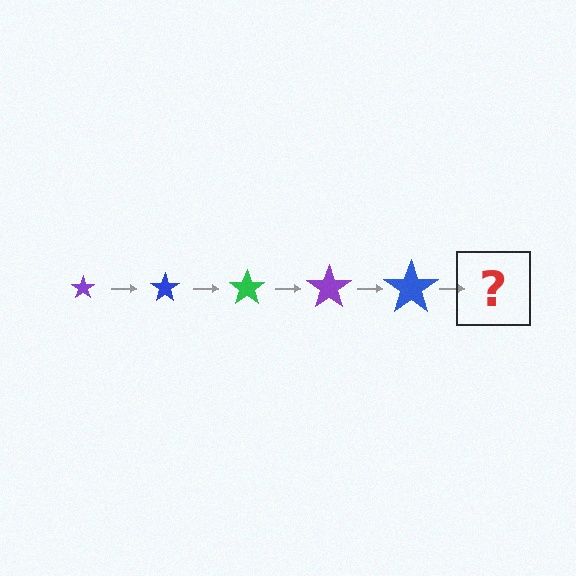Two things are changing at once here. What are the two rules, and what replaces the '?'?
The two rules are that the star grows larger each step and the color cycles through purple, blue, and green. The '?' should be a green star, larger than the previous one.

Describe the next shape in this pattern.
It should be a green star, larger than the previous one.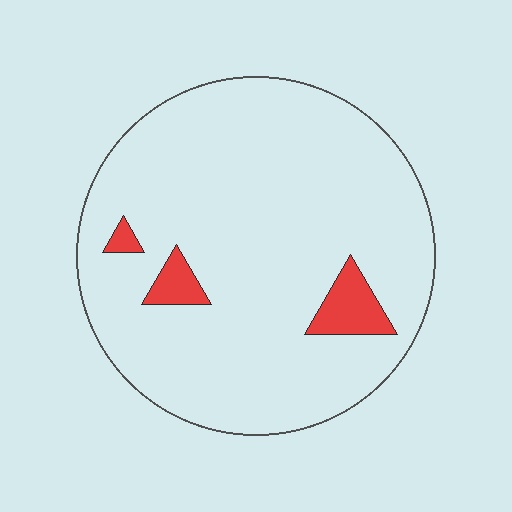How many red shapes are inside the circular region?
3.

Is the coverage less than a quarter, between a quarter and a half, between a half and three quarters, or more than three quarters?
Less than a quarter.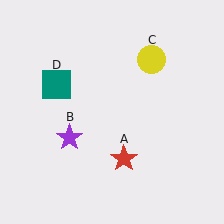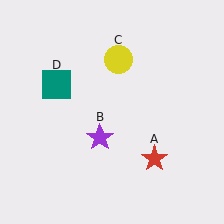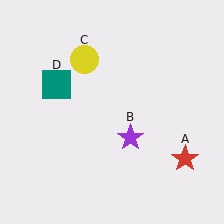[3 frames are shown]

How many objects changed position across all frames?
3 objects changed position: red star (object A), purple star (object B), yellow circle (object C).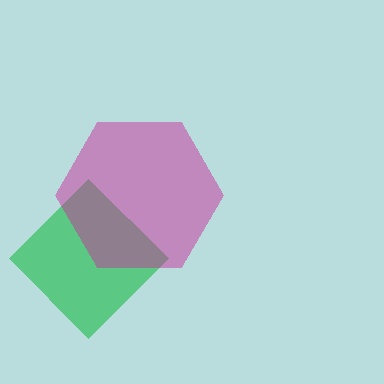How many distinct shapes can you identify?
There are 2 distinct shapes: a green diamond, a magenta hexagon.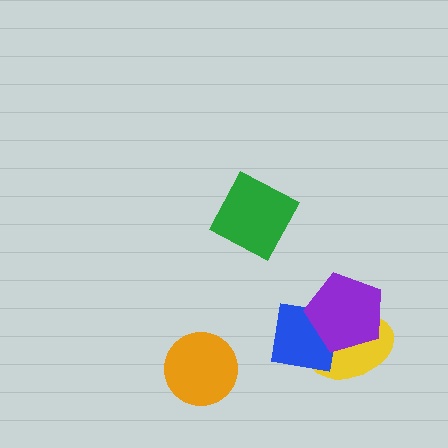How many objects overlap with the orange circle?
0 objects overlap with the orange circle.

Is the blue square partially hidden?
Yes, it is partially covered by another shape.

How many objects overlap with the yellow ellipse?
2 objects overlap with the yellow ellipse.